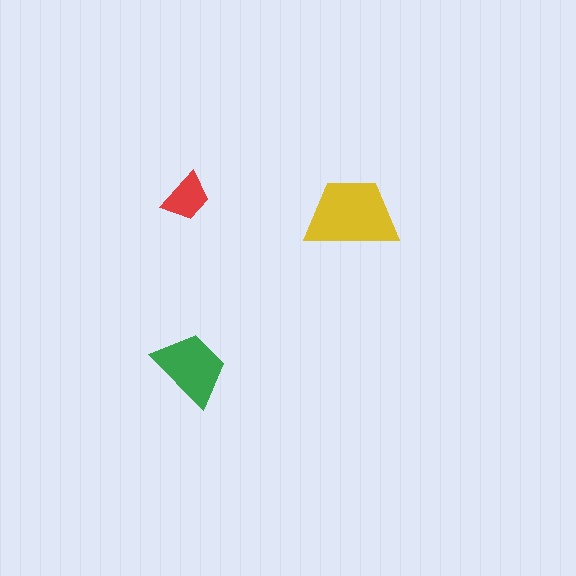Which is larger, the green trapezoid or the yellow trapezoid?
The yellow one.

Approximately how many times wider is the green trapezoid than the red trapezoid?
About 1.5 times wider.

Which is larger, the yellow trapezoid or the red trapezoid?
The yellow one.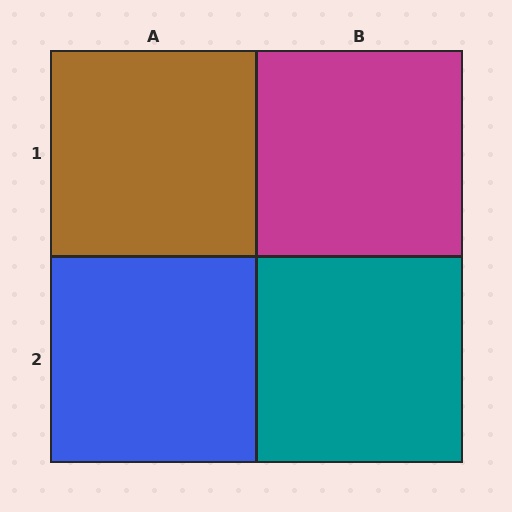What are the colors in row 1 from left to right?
Brown, magenta.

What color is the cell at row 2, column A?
Blue.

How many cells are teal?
1 cell is teal.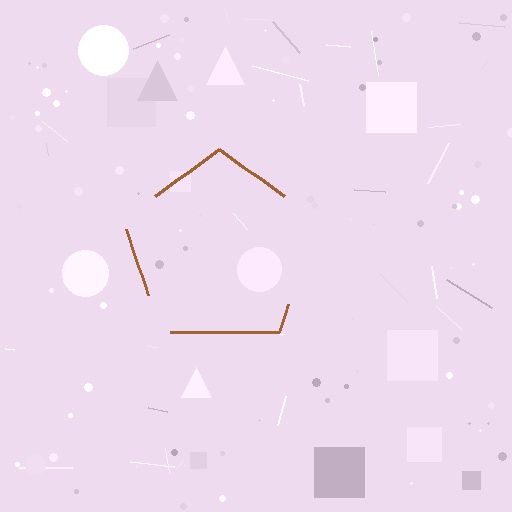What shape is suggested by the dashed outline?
The dashed outline suggests a pentagon.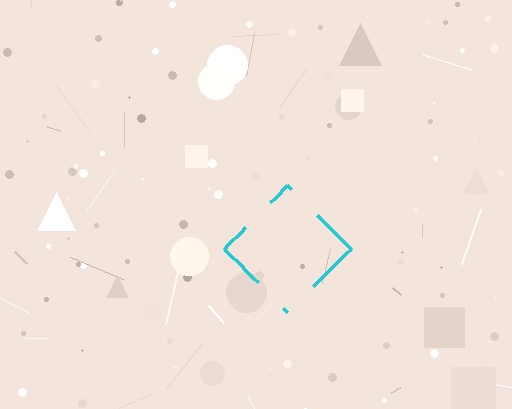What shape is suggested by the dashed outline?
The dashed outline suggests a diamond.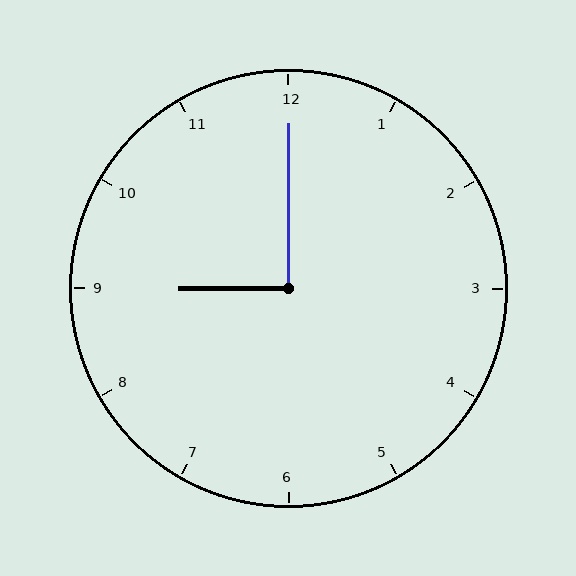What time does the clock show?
9:00.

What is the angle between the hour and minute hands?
Approximately 90 degrees.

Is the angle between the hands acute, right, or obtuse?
It is right.